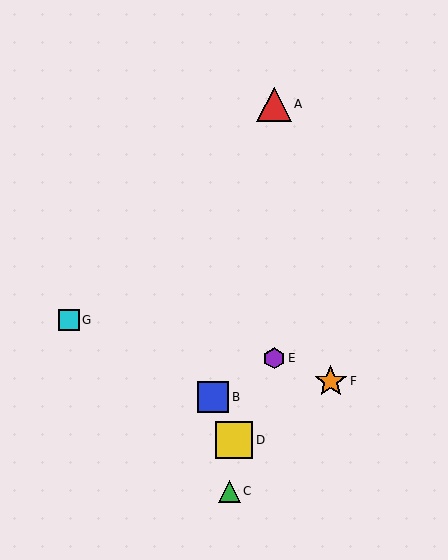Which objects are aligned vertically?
Objects A, E are aligned vertically.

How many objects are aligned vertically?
2 objects (A, E) are aligned vertically.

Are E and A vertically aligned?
Yes, both are at x≈274.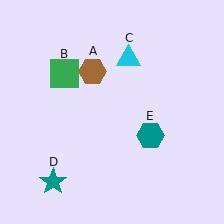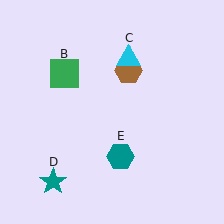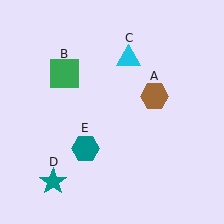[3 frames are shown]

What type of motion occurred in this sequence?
The brown hexagon (object A), teal hexagon (object E) rotated clockwise around the center of the scene.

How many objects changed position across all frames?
2 objects changed position: brown hexagon (object A), teal hexagon (object E).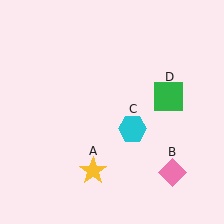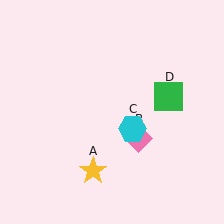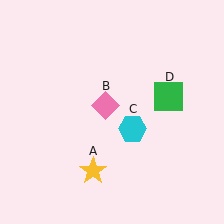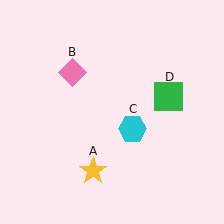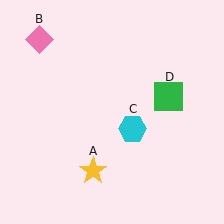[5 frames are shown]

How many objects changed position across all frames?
1 object changed position: pink diamond (object B).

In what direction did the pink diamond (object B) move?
The pink diamond (object B) moved up and to the left.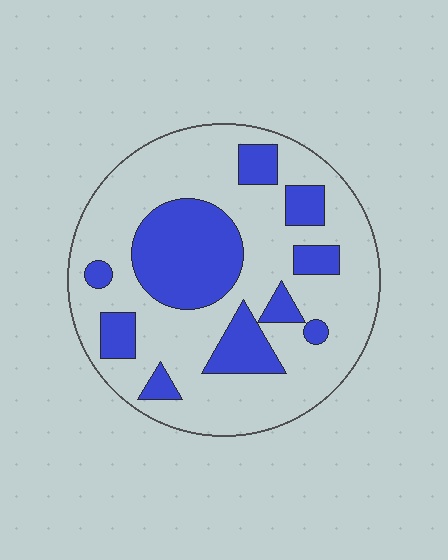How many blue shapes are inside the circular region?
10.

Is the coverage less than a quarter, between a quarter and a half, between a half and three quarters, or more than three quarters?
Between a quarter and a half.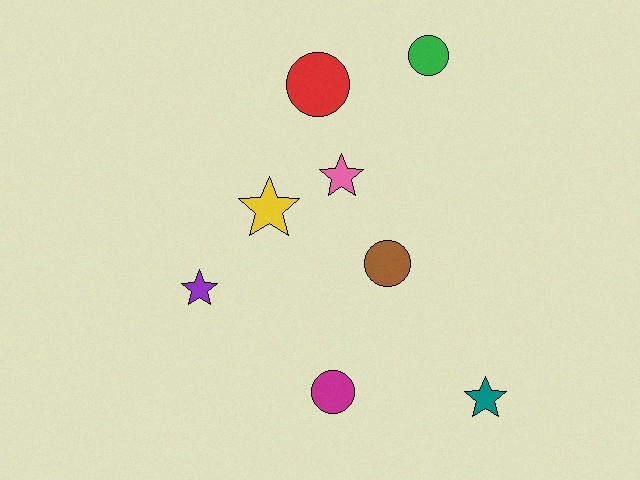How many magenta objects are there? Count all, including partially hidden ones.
There is 1 magenta object.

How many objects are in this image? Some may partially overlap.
There are 8 objects.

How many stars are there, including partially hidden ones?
There are 4 stars.